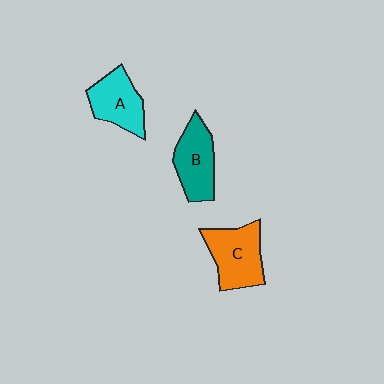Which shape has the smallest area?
Shape A (cyan).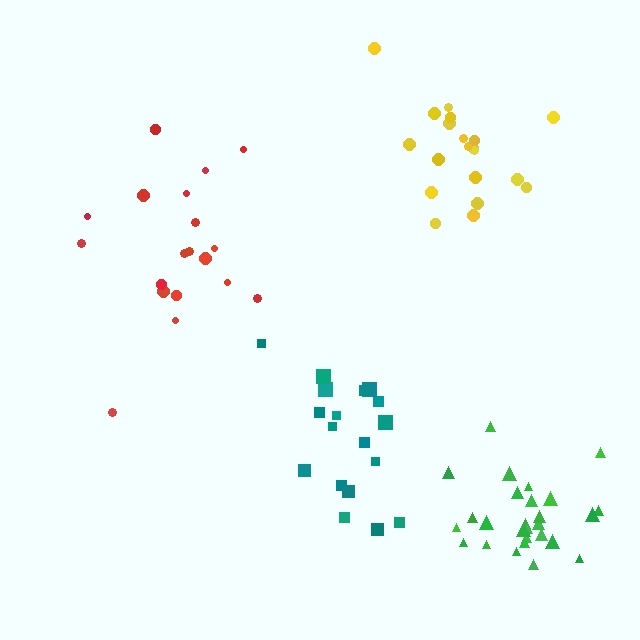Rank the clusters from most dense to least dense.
green, yellow, teal, red.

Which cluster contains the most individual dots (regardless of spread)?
Green (27).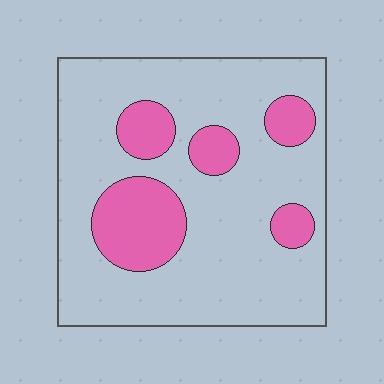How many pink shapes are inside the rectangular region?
5.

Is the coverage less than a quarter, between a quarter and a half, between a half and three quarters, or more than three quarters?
Less than a quarter.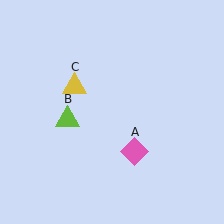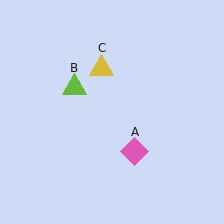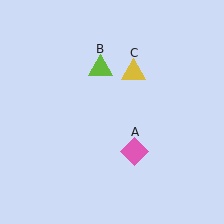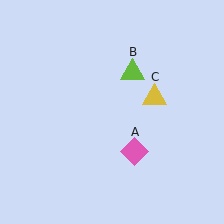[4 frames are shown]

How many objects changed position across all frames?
2 objects changed position: lime triangle (object B), yellow triangle (object C).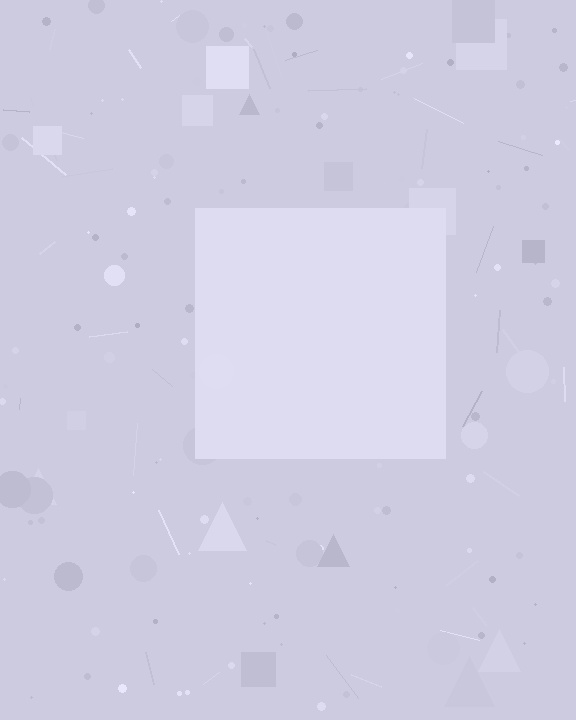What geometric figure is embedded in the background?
A square is embedded in the background.